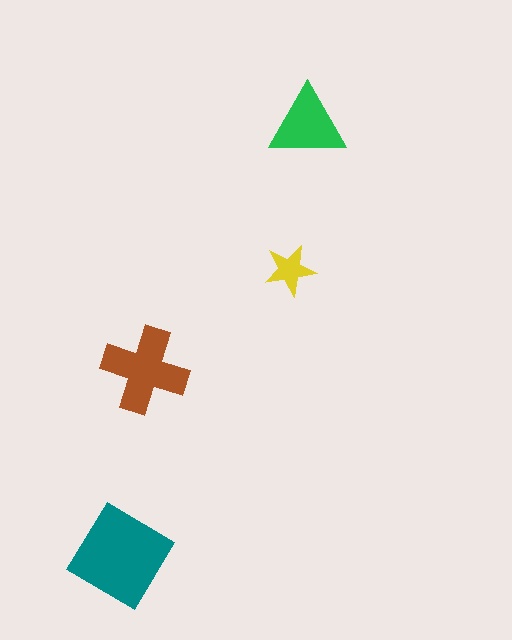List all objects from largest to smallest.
The teal diamond, the brown cross, the green triangle, the yellow star.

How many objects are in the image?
There are 4 objects in the image.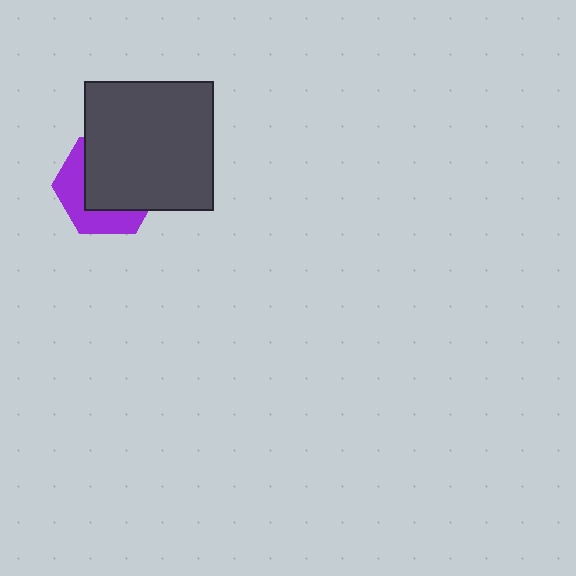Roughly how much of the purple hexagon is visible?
A small part of it is visible (roughly 38%).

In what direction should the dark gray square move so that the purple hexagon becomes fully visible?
The dark gray square should move toward the upper-right. That is the shortest direction to clear the overlap and leave the purple hexagon fully visible.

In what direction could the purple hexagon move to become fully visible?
The purple hexagon could move toward the lower-left. That would shift it out from behind the dark gray square entirely.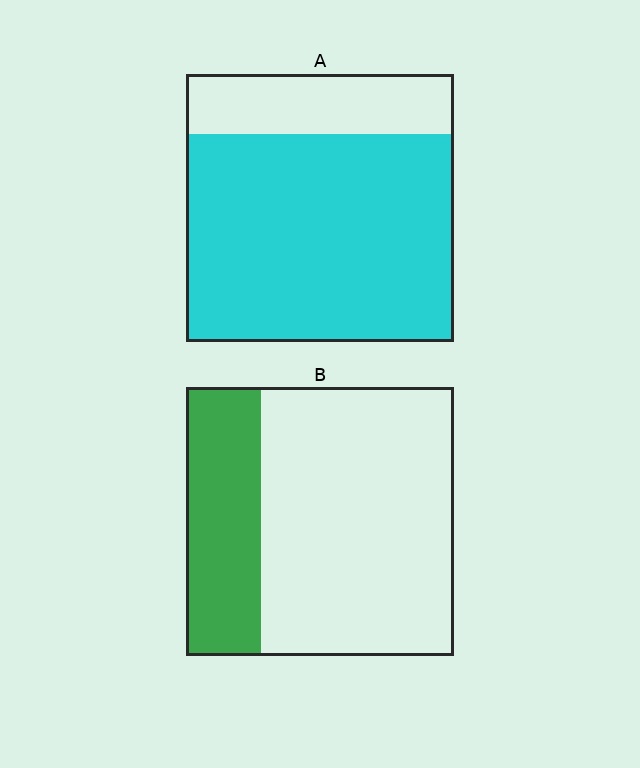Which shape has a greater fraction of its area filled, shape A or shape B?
Shape A.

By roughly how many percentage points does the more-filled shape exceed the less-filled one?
By roughly 50 percentage points (A over B).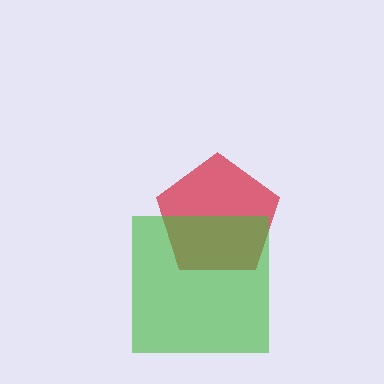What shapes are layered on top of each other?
The layered shapes are: a red pentagon, a green square.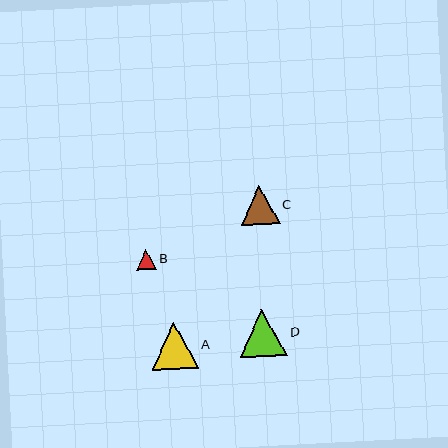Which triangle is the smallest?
Triangle B is the smallest with a size of approximately 20 pixels.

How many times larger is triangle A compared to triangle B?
Triangle A is approximately 2.4 times the size of triangle B.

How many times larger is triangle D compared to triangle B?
Triangle D is approximately 2.4 times the size of triangle B.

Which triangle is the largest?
Triangle A is the largest with a size of approximately 47 pixels.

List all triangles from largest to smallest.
From largest to smallest: A, D, C, B.